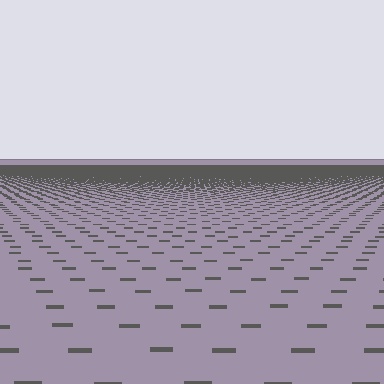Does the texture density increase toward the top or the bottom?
Density increases toward the top.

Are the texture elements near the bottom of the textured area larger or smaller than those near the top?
Larger. Near the bottom, elements are closer to the viewer and appear at a bigger on-screen size.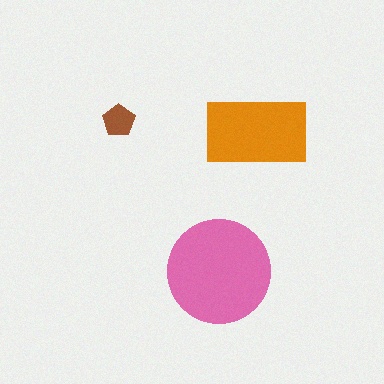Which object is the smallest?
The brown pentagon.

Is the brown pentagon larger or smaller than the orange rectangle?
Smaller.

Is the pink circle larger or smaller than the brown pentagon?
Larger.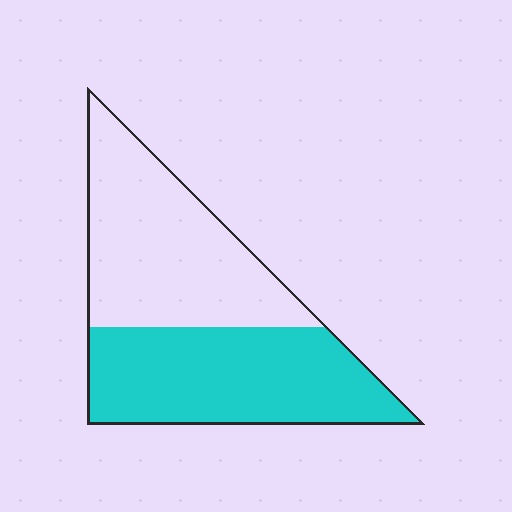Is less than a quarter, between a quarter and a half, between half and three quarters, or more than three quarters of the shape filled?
Between a quarter and a half.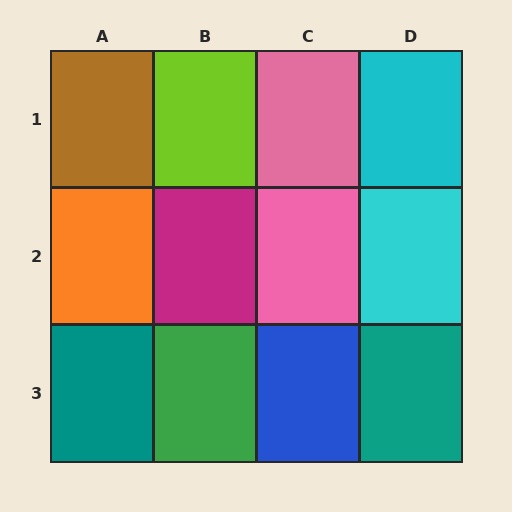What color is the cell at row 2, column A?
Orange.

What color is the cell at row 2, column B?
Magenta.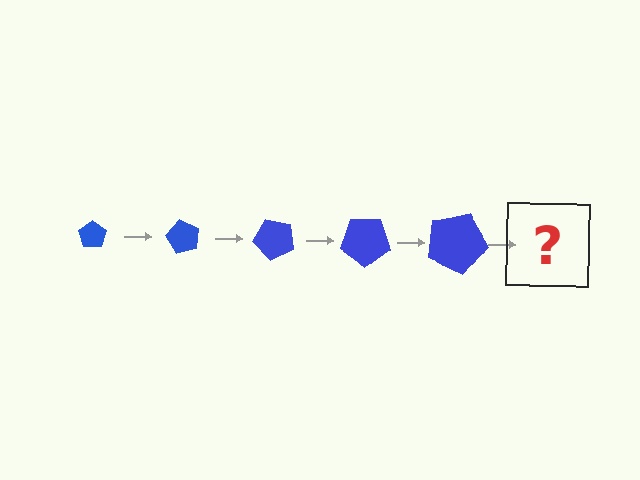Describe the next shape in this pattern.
It should be a pentagon, larger than the previous one and rotated 300 degrees from the start.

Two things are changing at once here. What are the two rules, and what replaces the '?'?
The two rules are that the pentagon grows larger each step and it rotates 60 degrees each step. The '?' should be a pentagon, larger than the previous one and rotated 300 degrees from the start.